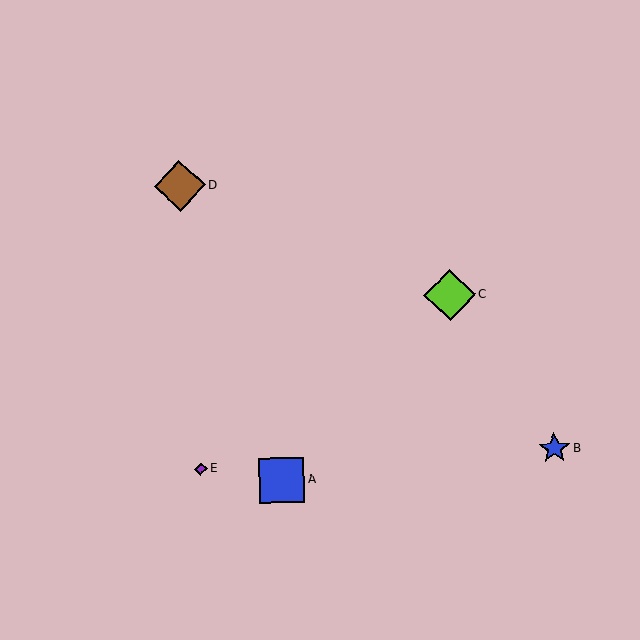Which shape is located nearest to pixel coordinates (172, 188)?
The brown diamond (labeled D) at (180, 186) is nearest to that location.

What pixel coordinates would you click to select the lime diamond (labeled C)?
Click at (450, 295) to select the lime diamond C.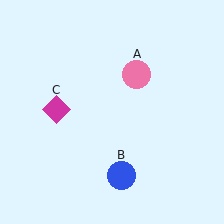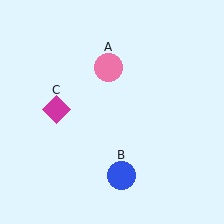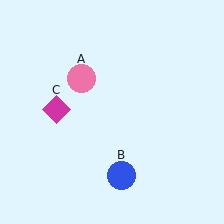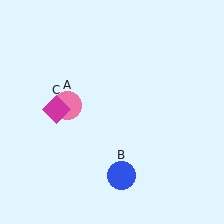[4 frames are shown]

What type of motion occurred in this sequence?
The pink circle (object A) rotated counterclockwise around the center of the scene.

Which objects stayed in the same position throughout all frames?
Blue circle (object B) and magenta diamond (object C) remained stationary.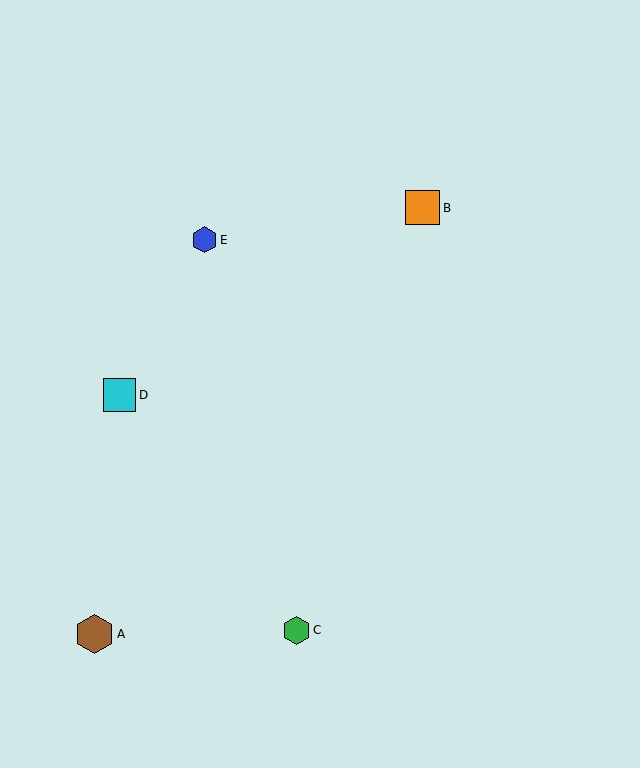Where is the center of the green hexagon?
The center of the green hexagon is at (296, 630).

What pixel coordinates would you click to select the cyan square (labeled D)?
Click at (120, 395) to select the cyan square D.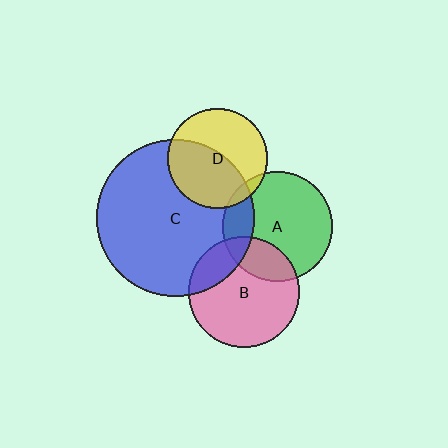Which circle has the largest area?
Circle C (blue).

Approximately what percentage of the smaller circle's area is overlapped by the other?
Approximately 20%.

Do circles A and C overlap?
Yes.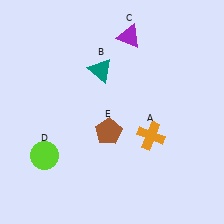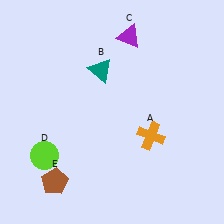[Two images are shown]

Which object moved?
The brown pentagon (E) moved left.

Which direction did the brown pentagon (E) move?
The brown pentagon (E) moved left.